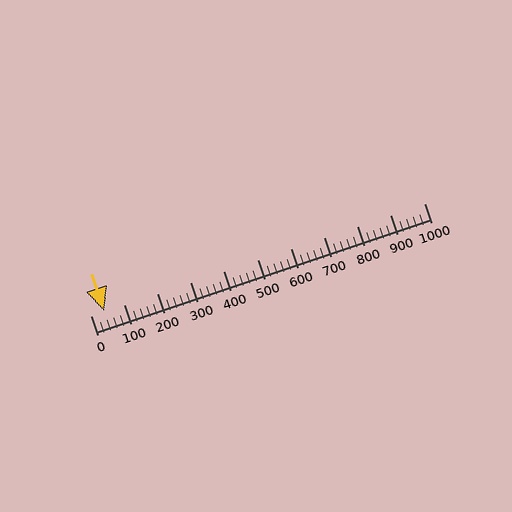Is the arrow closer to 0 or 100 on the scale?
The arrow is closer to 0.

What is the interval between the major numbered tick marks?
The major tick marks are spaced 100 units apart.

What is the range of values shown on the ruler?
The ruler shows values from 0 to 1000.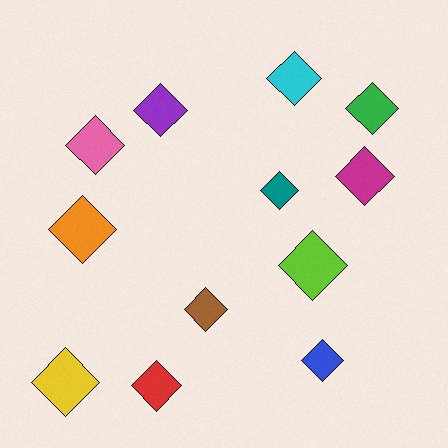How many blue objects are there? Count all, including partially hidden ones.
There is 1 blue object.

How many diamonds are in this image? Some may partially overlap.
There are 12 diamonds.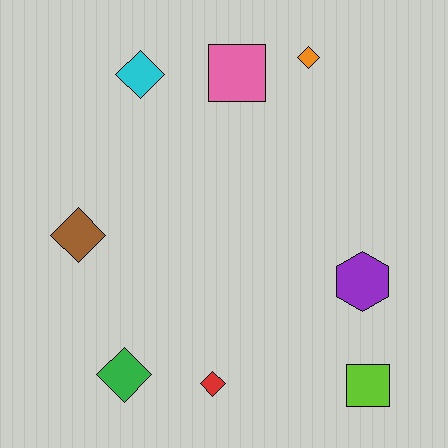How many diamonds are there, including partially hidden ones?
There are 5 diamonds.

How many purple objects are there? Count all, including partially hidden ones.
There is 1 purple object.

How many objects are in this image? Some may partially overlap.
There are 8 objects.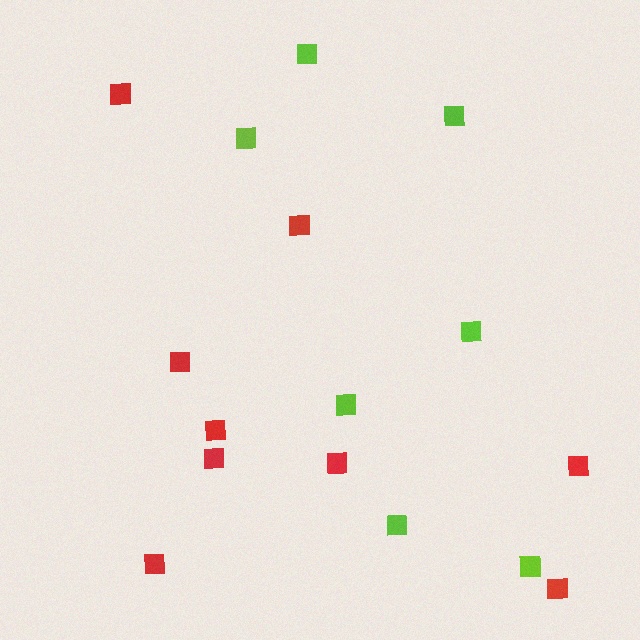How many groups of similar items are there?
There are 2 groups: one group of red squares (9) and one group of lime squares (7).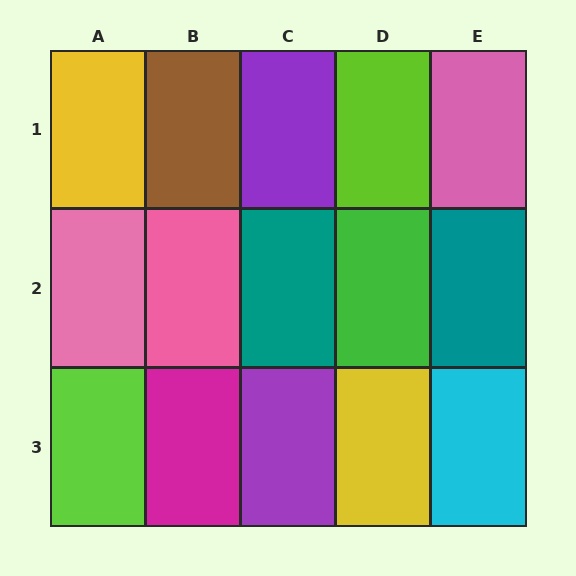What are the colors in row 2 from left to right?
Pink, pink, teal, green, teal.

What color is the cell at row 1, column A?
Yellow.